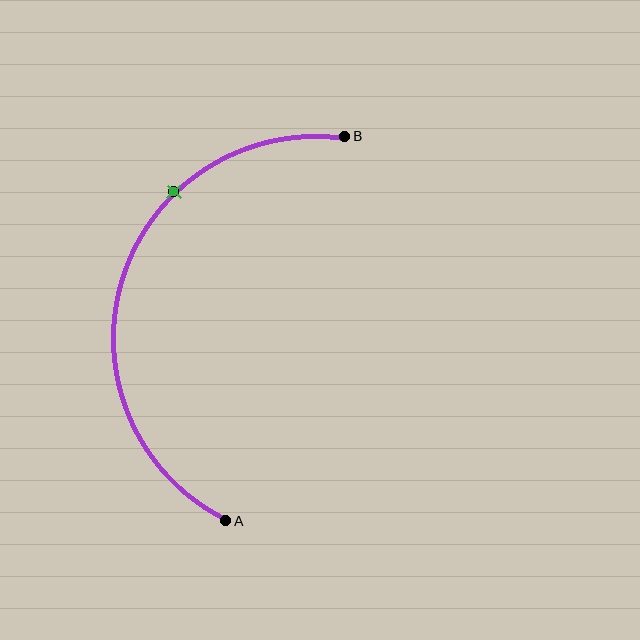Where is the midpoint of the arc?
The arc midpoint is the point on the curve farthest from the straight line joining A and B. It sits to the left of that line.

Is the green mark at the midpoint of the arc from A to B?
No. The green mark lies on the arc but is closer to endpoint B. The arc midpoint would be at the point on the curve equidistant along the arc from both A and B.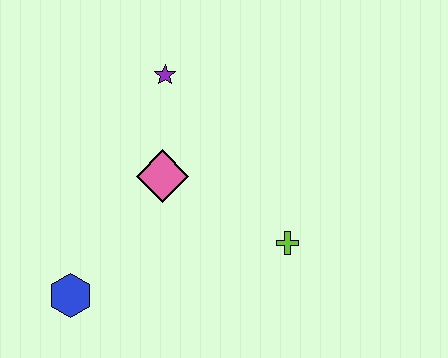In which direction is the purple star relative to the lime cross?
The purple star is above the lime cross.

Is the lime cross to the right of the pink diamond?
Yes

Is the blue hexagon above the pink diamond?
No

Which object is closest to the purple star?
The pink diamond is closest to the purple star.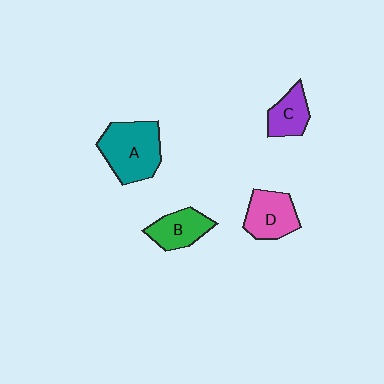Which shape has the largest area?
Shape A (teal).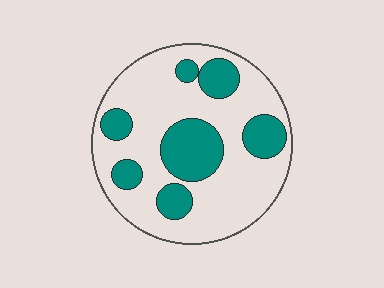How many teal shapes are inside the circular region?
7.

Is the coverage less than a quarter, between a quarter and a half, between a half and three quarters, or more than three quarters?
Between a quarter and a half.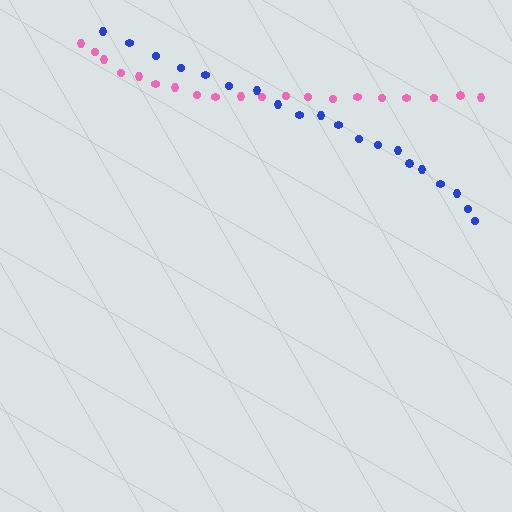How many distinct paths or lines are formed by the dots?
There are 2 distinct paths.